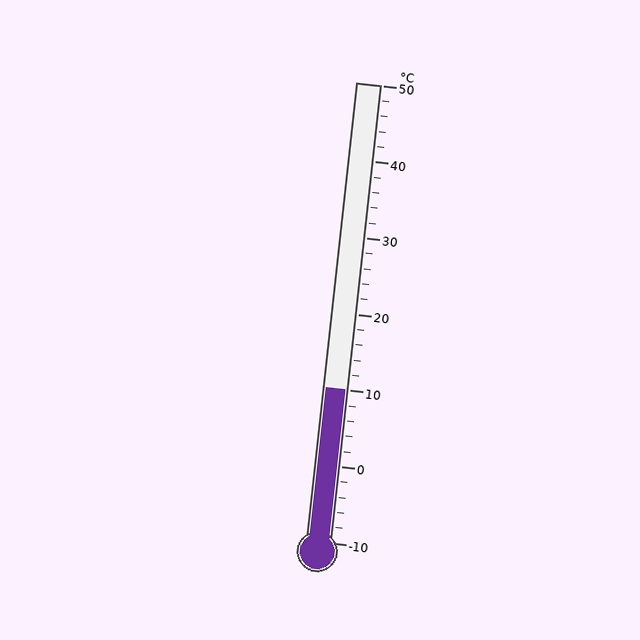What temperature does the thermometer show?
The thermometer shows approximately 10°C.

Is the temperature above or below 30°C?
The temperature is below 30°C.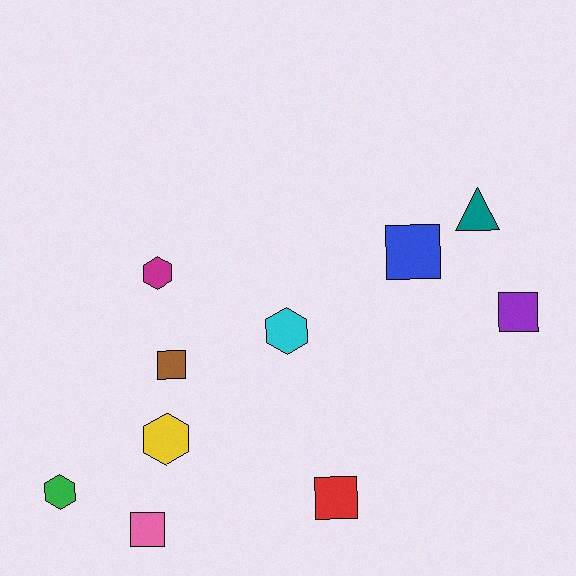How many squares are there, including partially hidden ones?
There are 5 squares.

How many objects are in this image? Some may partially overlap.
There are 10 objects.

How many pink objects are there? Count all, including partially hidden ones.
There is 1 pink object.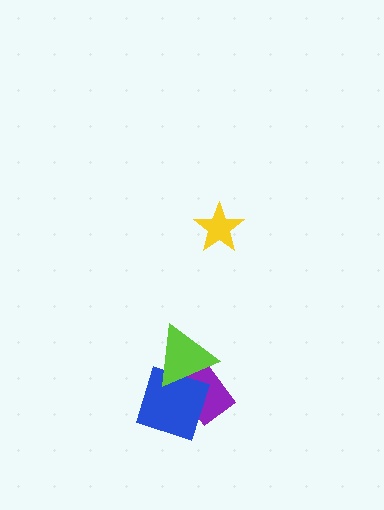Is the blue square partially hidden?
Yes, it is partially covered by another shape.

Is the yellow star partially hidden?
No, no other shape covers it.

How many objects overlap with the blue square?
2 objects overlap with the blue square.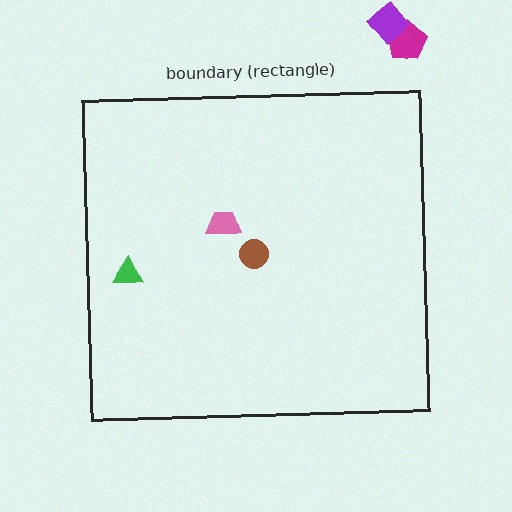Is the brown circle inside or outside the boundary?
Inside.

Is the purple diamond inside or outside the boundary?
Outside.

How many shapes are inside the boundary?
3 inside, 2 outside.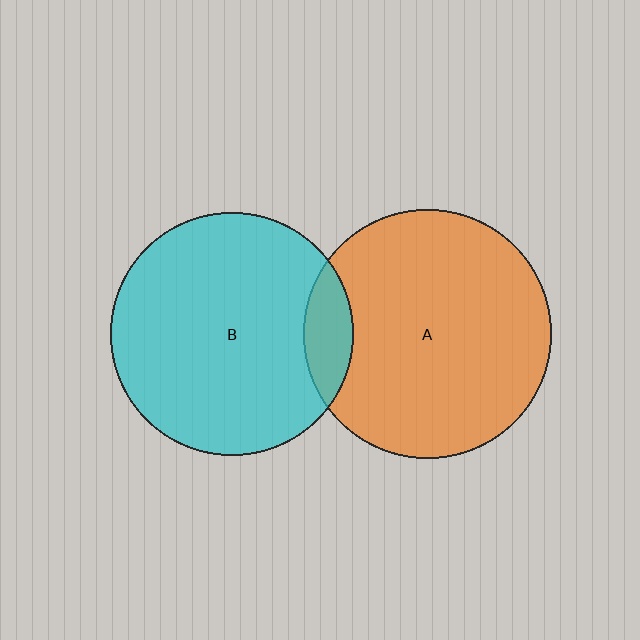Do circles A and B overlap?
Yes.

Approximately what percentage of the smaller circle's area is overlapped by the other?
Approximately 10%.